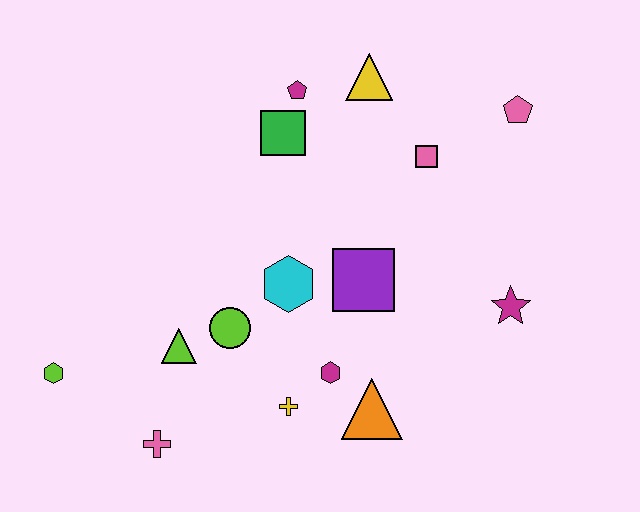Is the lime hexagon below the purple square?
Yes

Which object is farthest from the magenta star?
The lime hexagon is farthest from the magenta star.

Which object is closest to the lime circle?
The lime triangle is closest to the lime circle.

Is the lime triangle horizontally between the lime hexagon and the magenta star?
Yes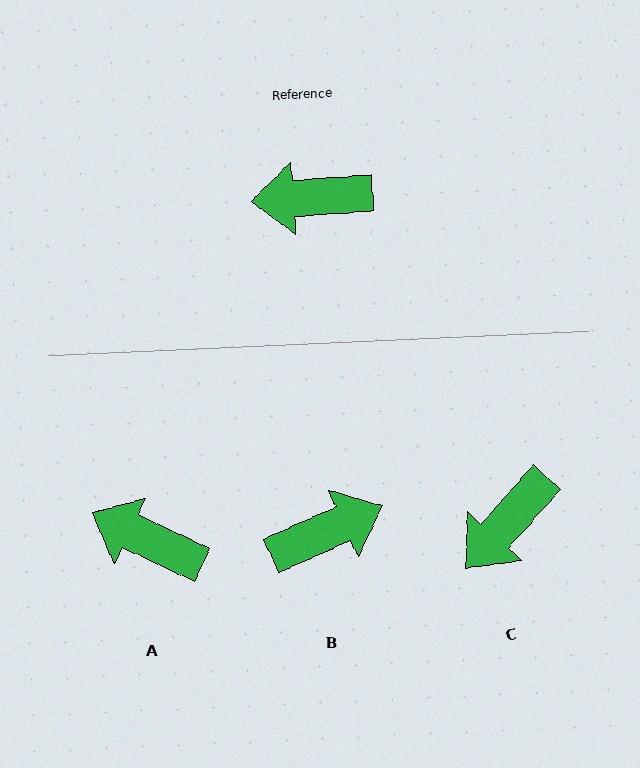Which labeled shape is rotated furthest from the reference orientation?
B, about 160 degrees away.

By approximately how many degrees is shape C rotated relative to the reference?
Approximately 44 degrees counter-clockwise.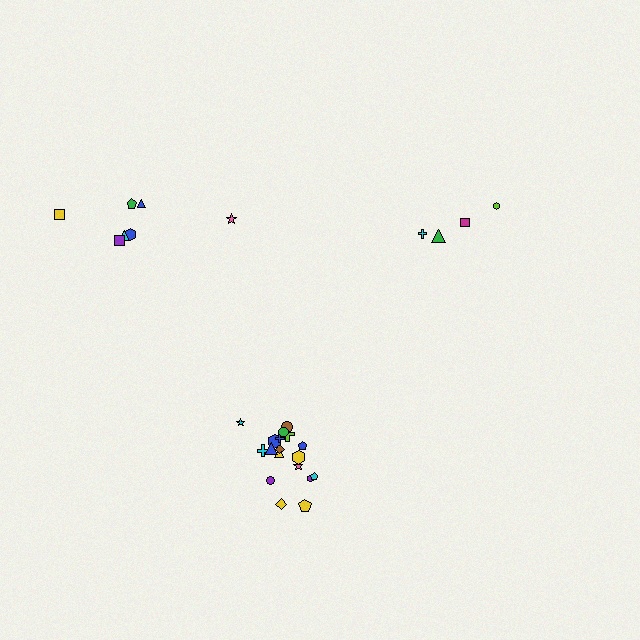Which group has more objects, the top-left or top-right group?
The top-left group.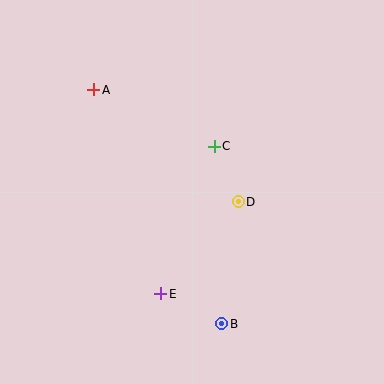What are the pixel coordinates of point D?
Point D is at (238, 202).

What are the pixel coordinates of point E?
Point E is at (161, 294).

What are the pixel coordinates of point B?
Point B is at (222, 324).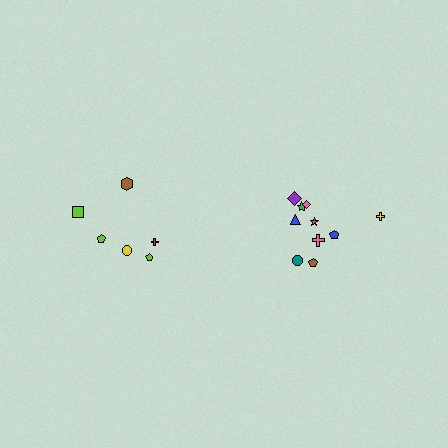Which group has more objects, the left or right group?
The right group.